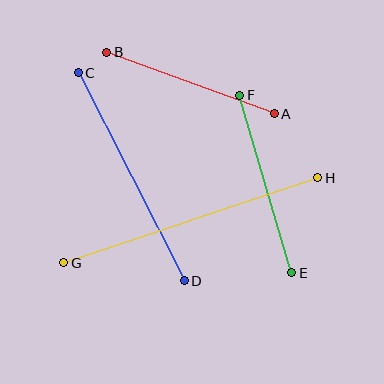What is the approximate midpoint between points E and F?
The midpoint is at approximately (266, 184) pixels.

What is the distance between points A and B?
The distance is approximately 179 pixels.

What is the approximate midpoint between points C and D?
The midpoint is at approximately (131, 177) pixels.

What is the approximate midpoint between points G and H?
The midpoint is at approximately (191, 220) pixels.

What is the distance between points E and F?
The distance is approximately 185 pixels.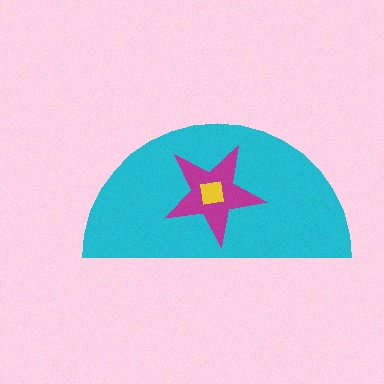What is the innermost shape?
The yellow square.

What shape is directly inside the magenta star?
The yellow square.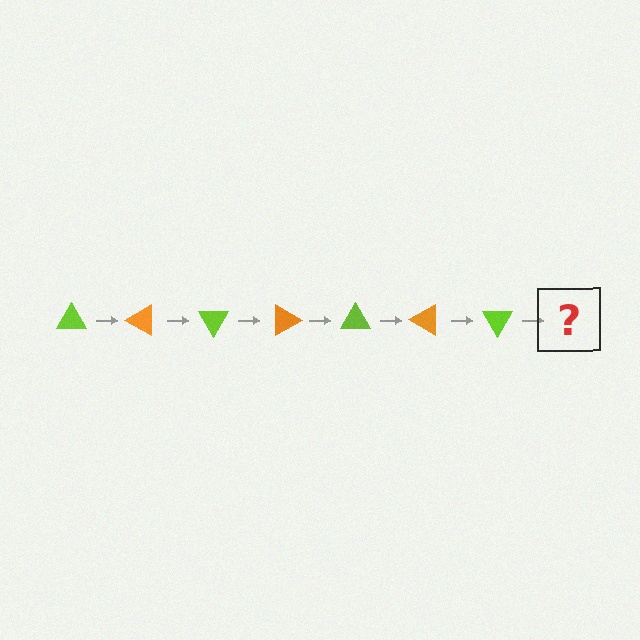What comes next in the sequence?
The next element should be an orange triangle, rotated 210 degrees from the start.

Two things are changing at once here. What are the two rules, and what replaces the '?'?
The two rules are that it rotates 30 degrees each step and the color cycles through lime and orange. The '?' should be an orange triangle, rotated 210 degrees from the start.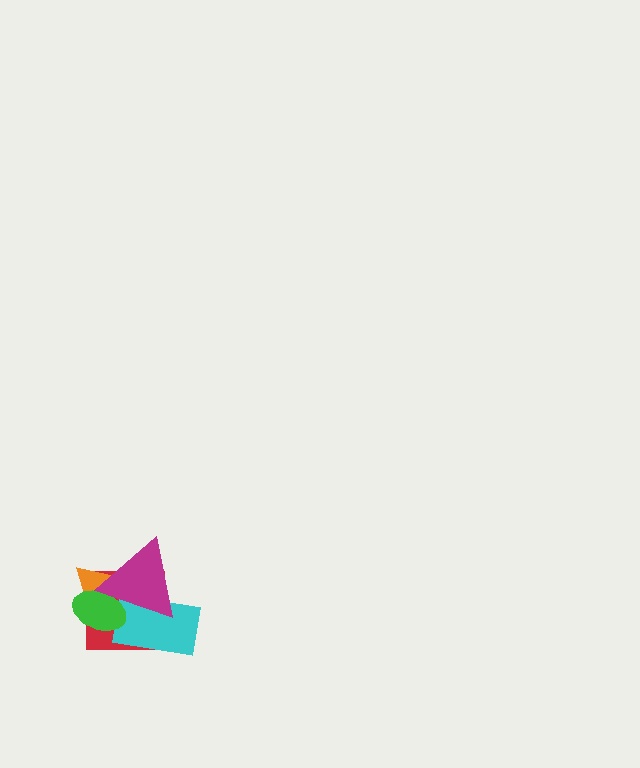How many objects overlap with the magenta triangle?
4 objects overlap with the magenta triangle.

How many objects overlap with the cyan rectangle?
3 objects overlap with the cyan rectangle.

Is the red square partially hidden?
Yes, it is partially covered by another shape.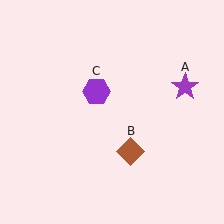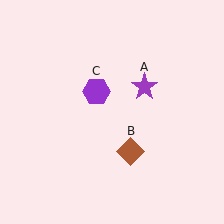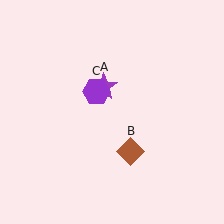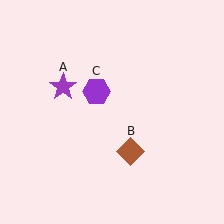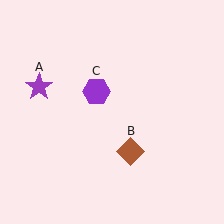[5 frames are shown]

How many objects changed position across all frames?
1 object changed position: purple star (object A).